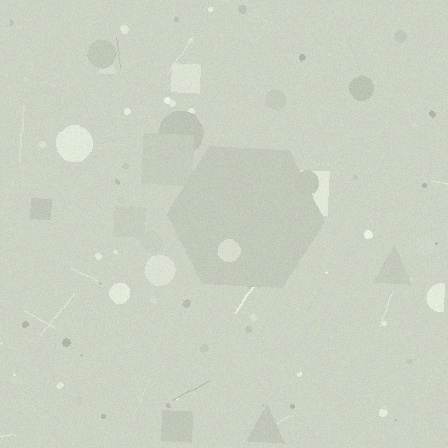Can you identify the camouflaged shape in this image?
The camouflaged shape is a hexagon.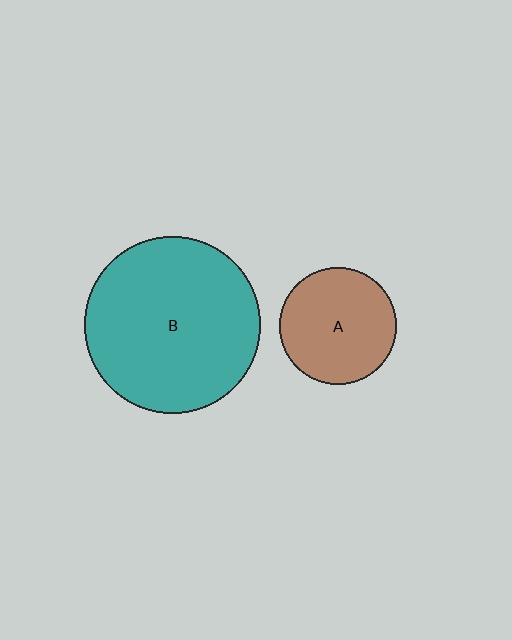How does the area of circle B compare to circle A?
Approximately 2.3 times.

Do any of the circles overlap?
No, none of the circles overlap.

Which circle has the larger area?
Circle B (teal).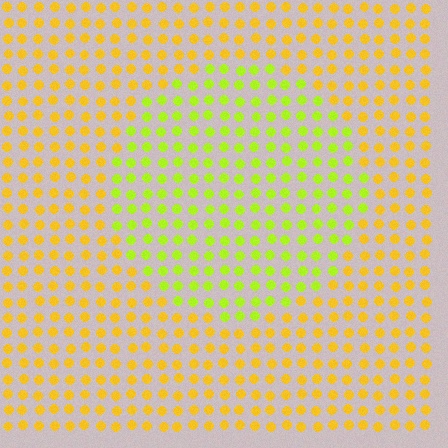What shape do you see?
I see a circle.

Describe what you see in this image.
The image is filled with small yellow elements in a uniform arrangement. A circle-shaped region is visible where the elements are tinted to a slightly different hue, forming a subtle color boundary.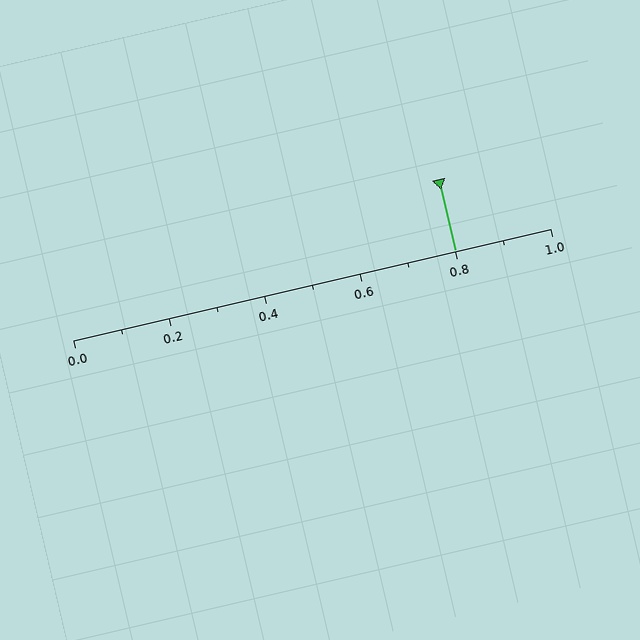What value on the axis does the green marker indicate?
The marker indicates approximately 0.8.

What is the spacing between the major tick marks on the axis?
The major ticks are spaced 0.2 apart.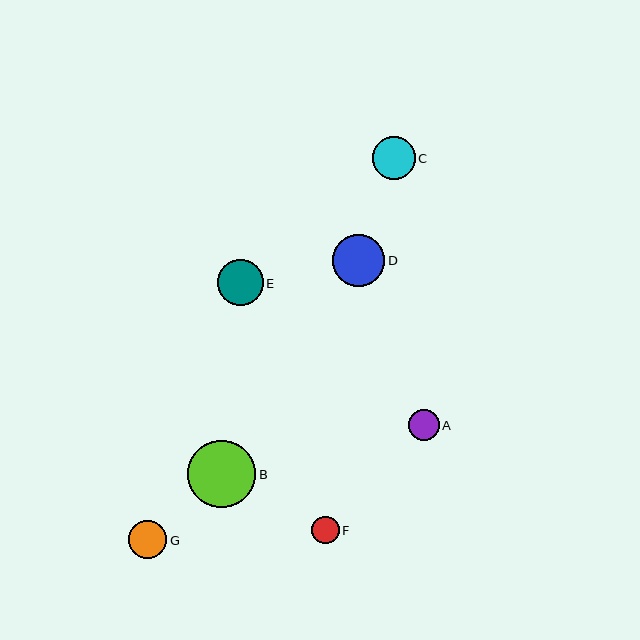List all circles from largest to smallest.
From largest to smallest: B, D, E, C, G, A, F.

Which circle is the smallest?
Circle F is the smallest with a size of approximately 28 pixels.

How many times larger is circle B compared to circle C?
Circle B is approximately 1.6 times the size of circle C.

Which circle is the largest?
Circle B is the largest with a size of approximately 68 pixels.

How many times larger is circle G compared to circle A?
Circle G is approximately 1.2 times the size of circle A.